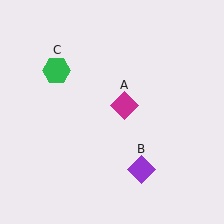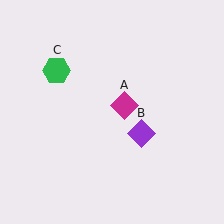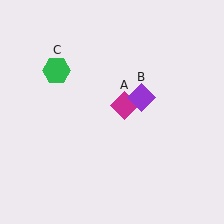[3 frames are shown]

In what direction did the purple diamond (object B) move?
The purple diamond (object B) moved up.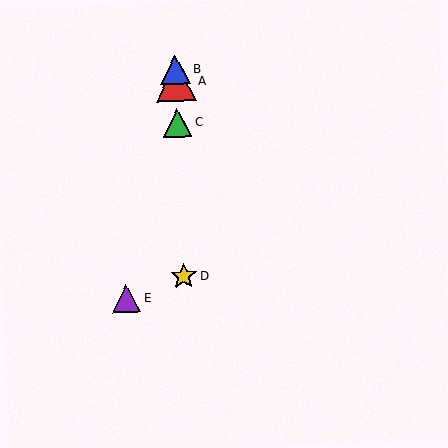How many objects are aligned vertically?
4 objects (A, B, C, D) are aligned vertically.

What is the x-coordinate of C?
Object C is at x≈177.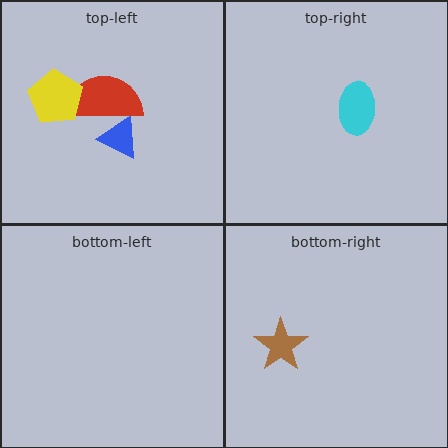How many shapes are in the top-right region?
1.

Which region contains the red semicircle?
The top-left region.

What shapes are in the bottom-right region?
The brown star.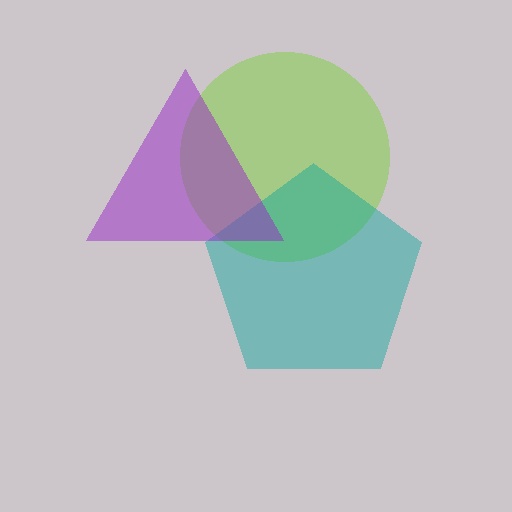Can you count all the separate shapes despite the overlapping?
Yes, there are 3 separate shapes.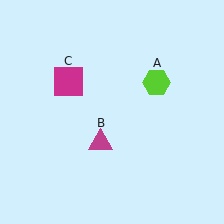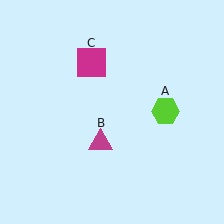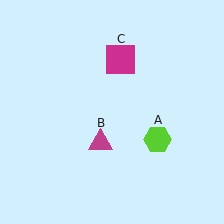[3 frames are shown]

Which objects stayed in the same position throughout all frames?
Magenta triangle (object B) remained stationary.